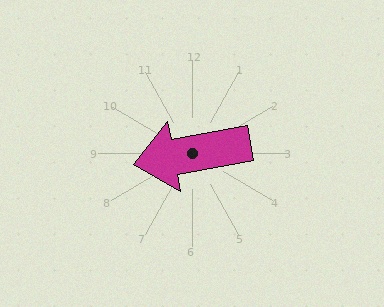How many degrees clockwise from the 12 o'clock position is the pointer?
Approximately 260 degrees.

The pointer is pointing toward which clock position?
Roughly 9 o'clock.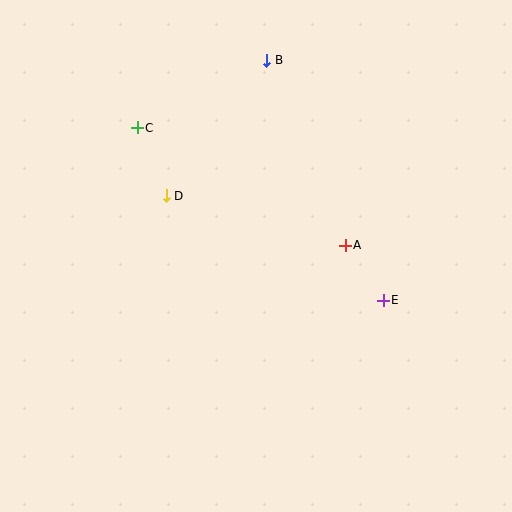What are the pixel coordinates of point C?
Point C is at (137, 128).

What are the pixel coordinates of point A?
Point A is at (345, 245).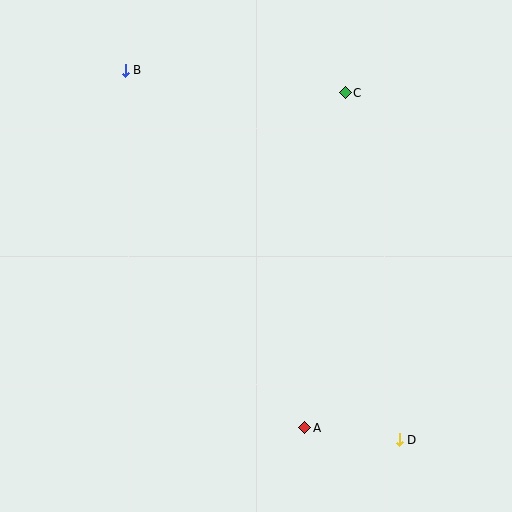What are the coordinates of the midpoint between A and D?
The midpoint between A and D is at (352, 434).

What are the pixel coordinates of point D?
Point D is at (399, 440).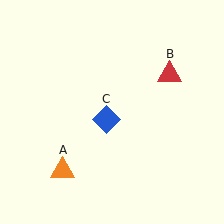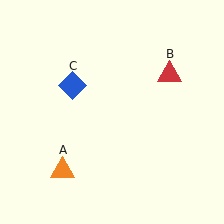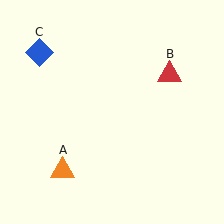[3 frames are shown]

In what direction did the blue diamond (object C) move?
The blue diamond (object C) moved up and to the left.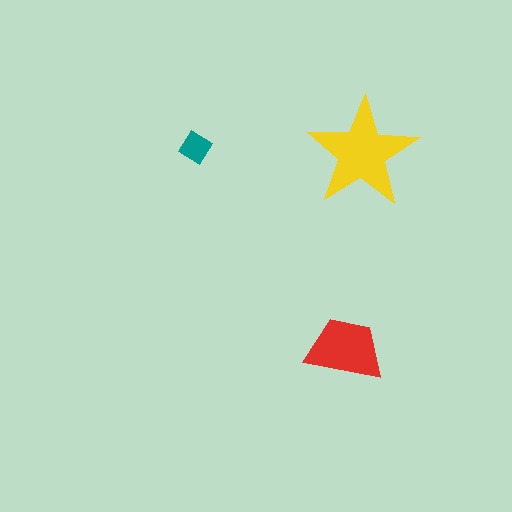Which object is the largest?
The yellow star.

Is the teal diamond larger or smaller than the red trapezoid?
Smaller.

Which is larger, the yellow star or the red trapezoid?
The yellow star.